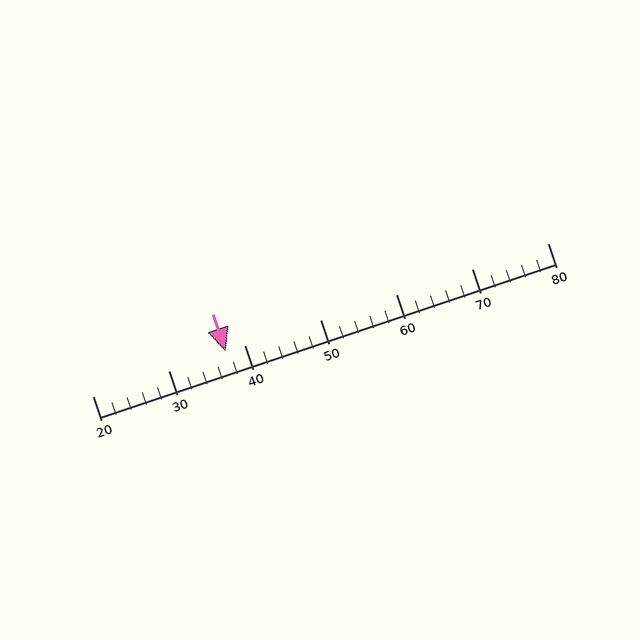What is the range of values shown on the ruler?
The ruler shows values from 20 to 80.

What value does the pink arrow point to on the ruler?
The pink arrow points to approximately 38.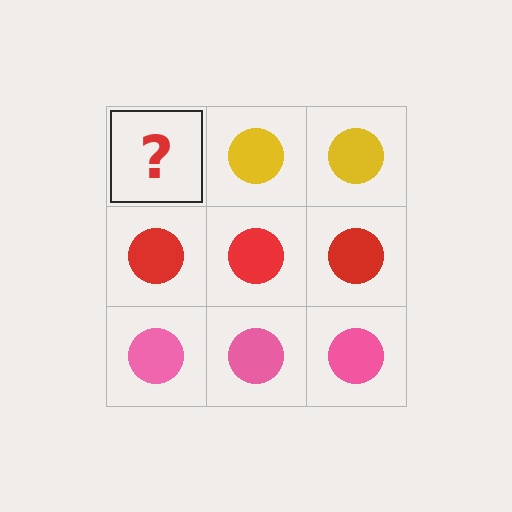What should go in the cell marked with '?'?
The missing cell should contain a yellow circle.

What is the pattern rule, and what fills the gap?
The rule is that each row has a consistent color. The gap should be filled with a yellow circle.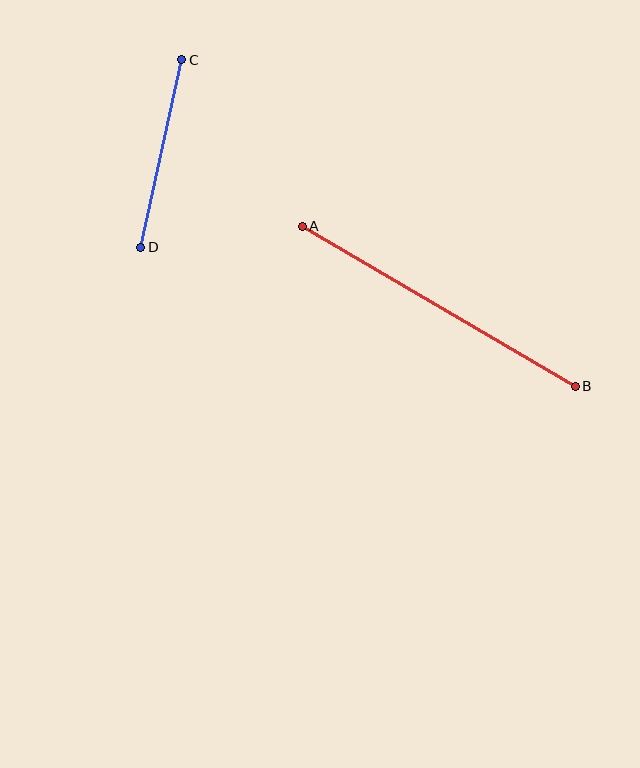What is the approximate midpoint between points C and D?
The midpoint is at approximately (161, 154) pixels.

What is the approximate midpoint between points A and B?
The midpoint is at approximately (439, 306) pixels.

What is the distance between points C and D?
The distance is approximately 192 pixels.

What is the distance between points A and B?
The distance is approximately 316 pixels.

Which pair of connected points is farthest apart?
Points A and B are farthest apart.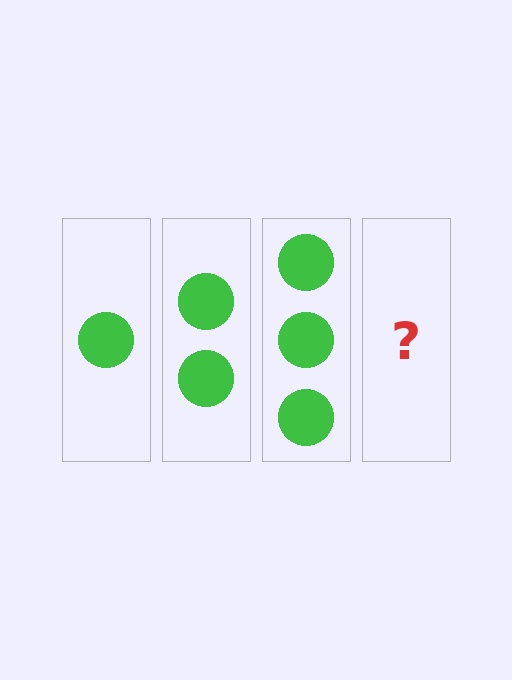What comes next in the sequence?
The next element should be 4 circles.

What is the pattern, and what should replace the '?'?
The pattern is that each step adds one more circle. The '?' should be 4 circles.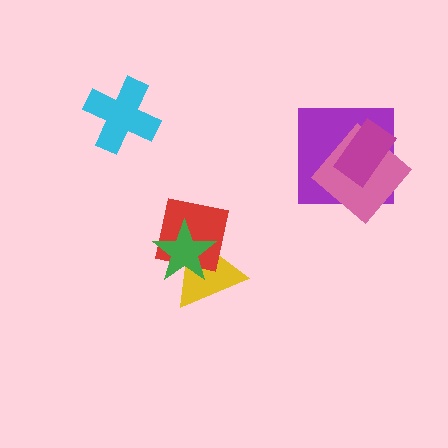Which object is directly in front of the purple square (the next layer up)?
The pink diamond is directly in front of the purple square.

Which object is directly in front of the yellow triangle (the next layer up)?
The red square is directly in front of the yellow triangle.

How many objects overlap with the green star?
2 objects overlap with the green star.